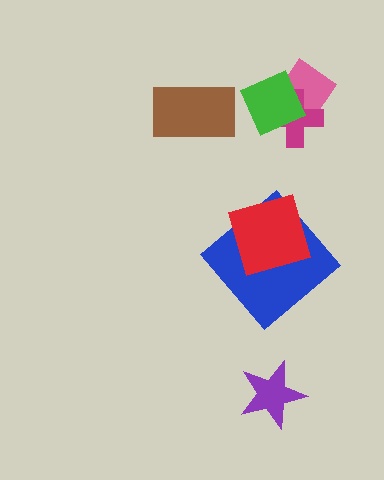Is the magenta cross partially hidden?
Yes, it is partially covered by another shape.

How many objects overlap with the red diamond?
1 object overlaps with the red diamond.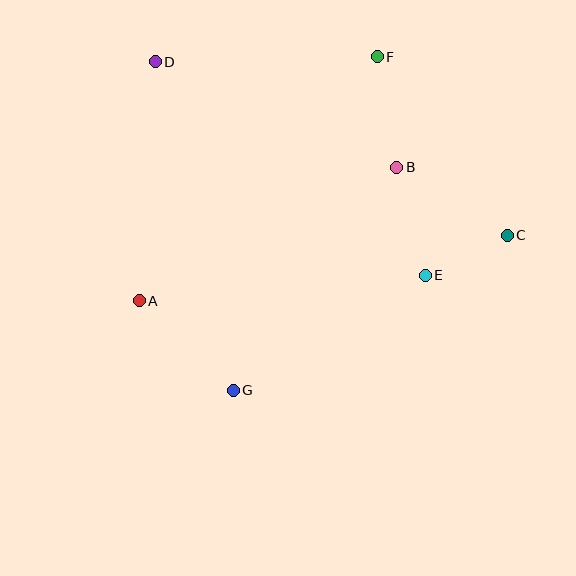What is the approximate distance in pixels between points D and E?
The distance between D and E is approximately 344 pixels.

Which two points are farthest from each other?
Points C and D are farthest from each other.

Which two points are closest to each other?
Points C and E are closest to each other.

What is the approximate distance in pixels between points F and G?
The distance between F and G is approximately 363 pixels.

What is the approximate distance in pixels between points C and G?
The distance between C and G is approximately 315 pixels.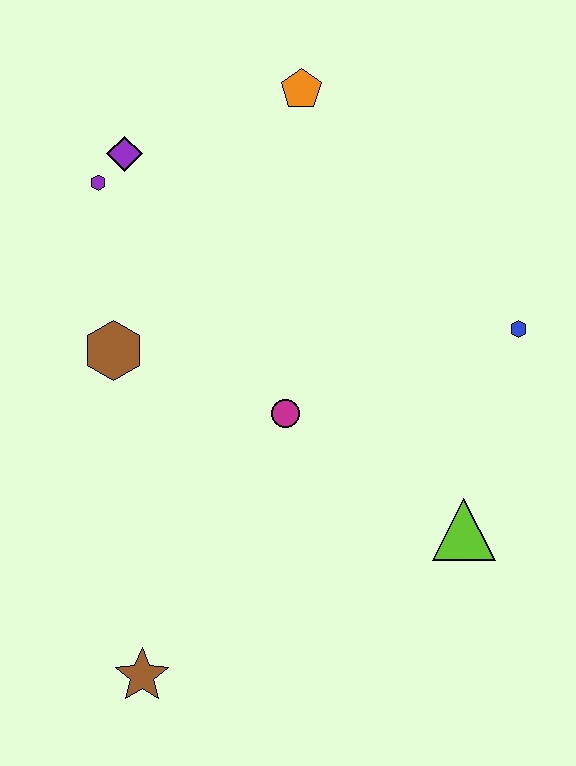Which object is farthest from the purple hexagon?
The lime triangle is farthest from the purple hexagon.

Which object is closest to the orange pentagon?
The purple diamond is closest to the orange pentagon.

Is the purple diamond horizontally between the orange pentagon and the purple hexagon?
Yes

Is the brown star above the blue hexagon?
No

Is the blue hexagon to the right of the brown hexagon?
Yes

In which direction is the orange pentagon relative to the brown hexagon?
The orange pentagon is above the brown hexagon.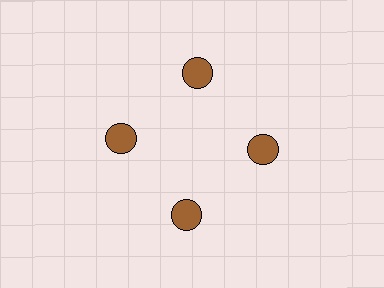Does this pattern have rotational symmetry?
Yes, this pattern has 4-fold rotational symmetry. It looks the same after rotating 90 degrees around the center.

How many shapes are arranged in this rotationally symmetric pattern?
There are 4 shapes, arranged in 4 groups of 1.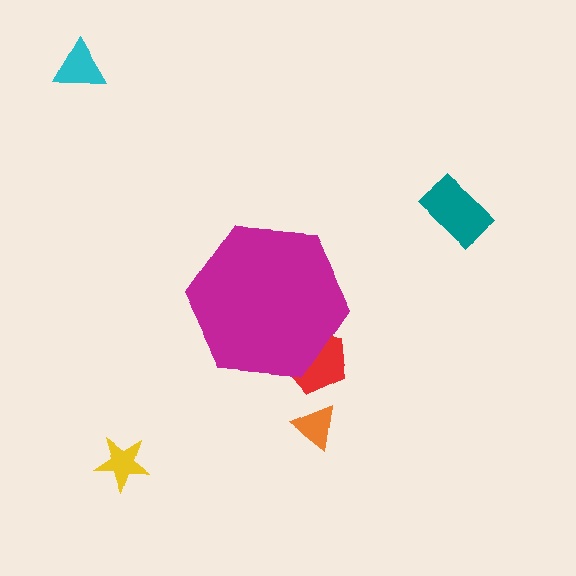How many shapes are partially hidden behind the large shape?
1 shape is partially hidden.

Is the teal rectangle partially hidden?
No, the teal rectangle is fully visible.